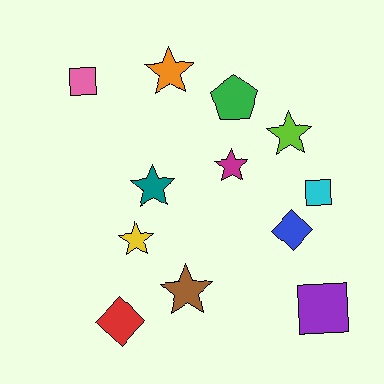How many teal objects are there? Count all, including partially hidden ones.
There is 1 teal object.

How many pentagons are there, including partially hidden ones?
There is 1 pentagon.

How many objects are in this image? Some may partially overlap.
There are 12 objects.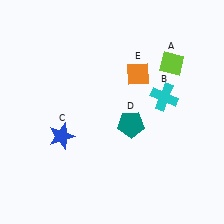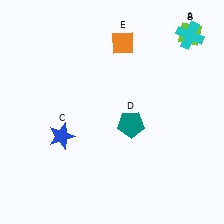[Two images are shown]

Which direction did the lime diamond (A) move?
The lime diamond (A) moved up.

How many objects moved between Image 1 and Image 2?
3 objects moved between the two images.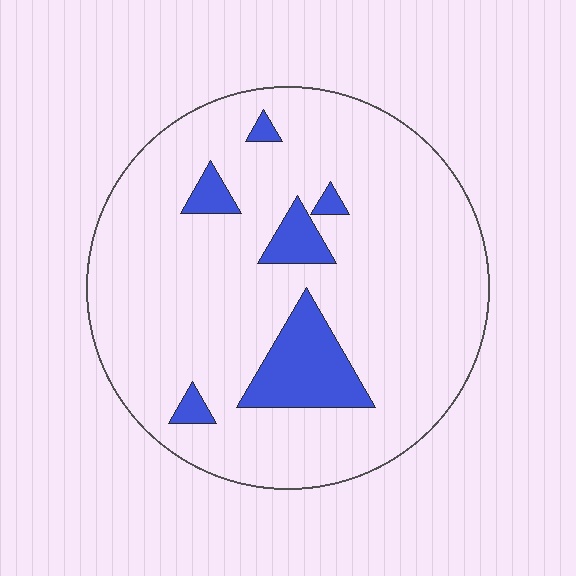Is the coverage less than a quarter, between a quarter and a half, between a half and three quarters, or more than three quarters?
Less than a quarter.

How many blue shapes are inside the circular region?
6.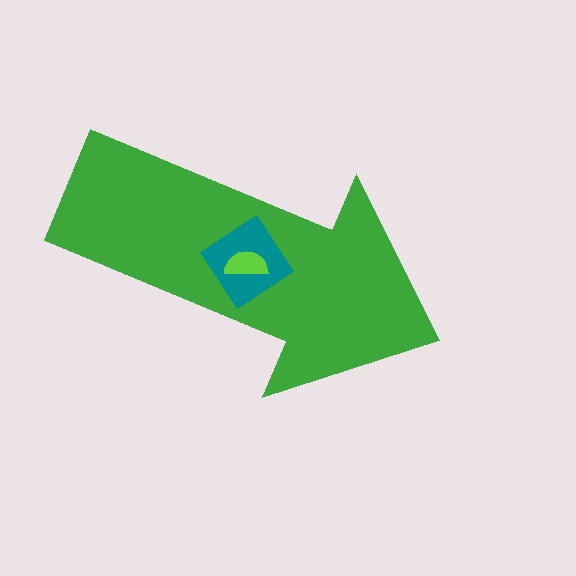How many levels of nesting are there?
3.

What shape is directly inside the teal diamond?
The lime semicircle.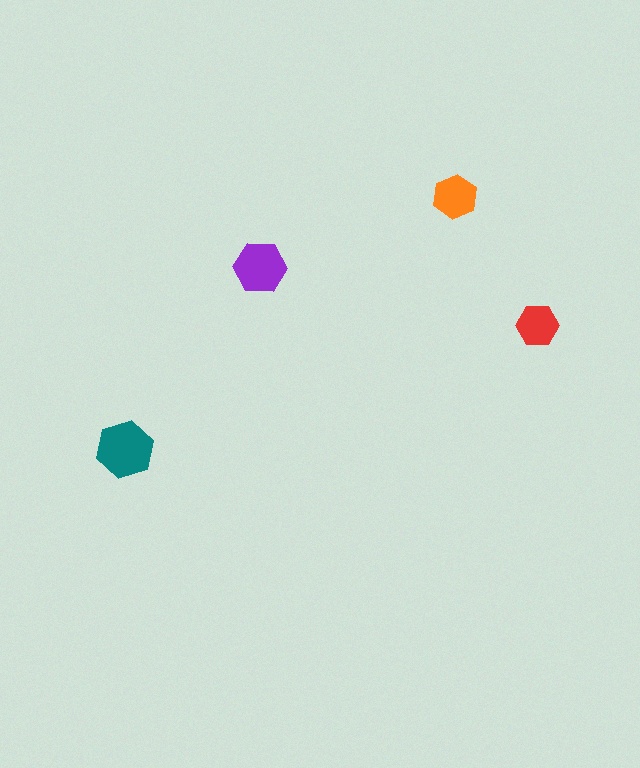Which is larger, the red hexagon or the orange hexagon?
The orange one.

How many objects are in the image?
There are 4 objects in the image.